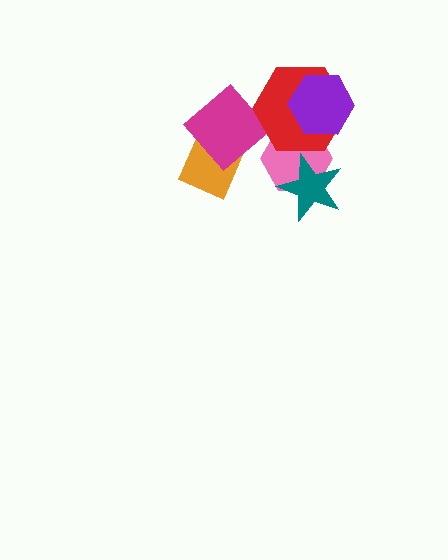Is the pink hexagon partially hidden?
Yes, it is partially covered by another shape.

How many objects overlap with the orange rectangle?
1 object overlaps with the orange rectangle.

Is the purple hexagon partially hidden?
No, no other shape covers it.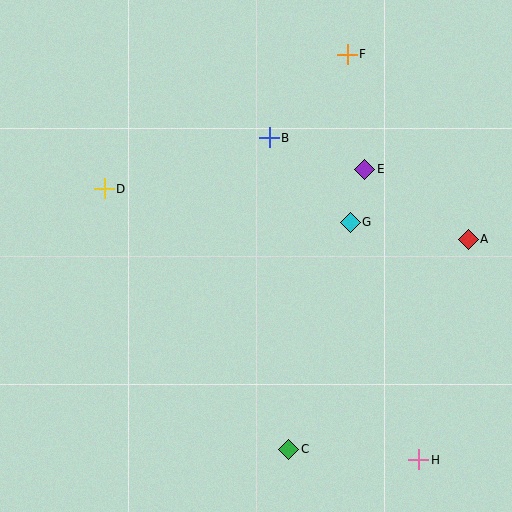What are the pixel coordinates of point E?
Point E is at (365, 169).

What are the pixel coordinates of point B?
Point B is at (269, 138).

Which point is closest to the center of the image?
Point G at (350, 222) is closest to the center.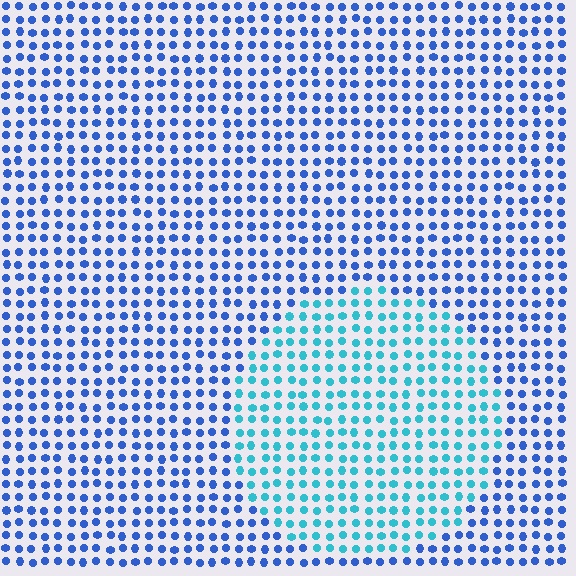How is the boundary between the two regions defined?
The boundary is defined purely by a slight shift in hue (about 37 degrees). Spacing, size, and orientation are identical on both sides.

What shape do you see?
I see a circle.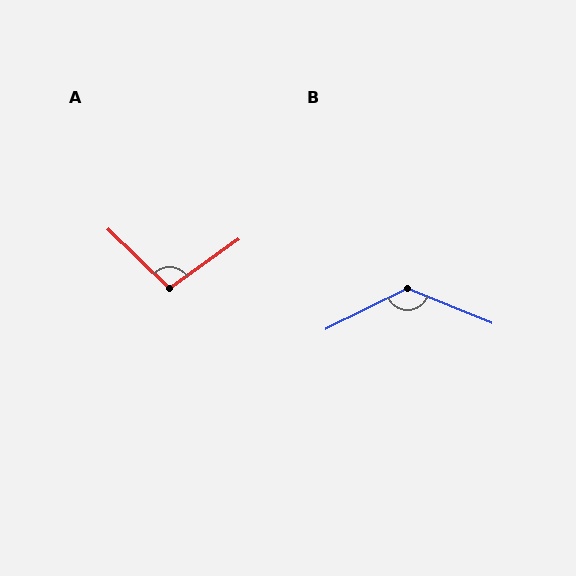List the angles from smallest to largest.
A (101°), B (131°).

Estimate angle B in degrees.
Approximately 131 degrees.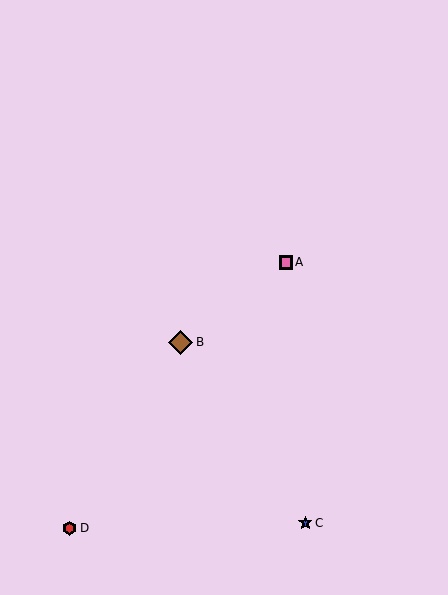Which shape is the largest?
The brown diamond (labeled B) is the largest.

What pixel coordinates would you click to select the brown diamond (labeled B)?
Click at (181, 342) to select the brown diamond B.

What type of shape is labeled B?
Shape B is a brown diamond.